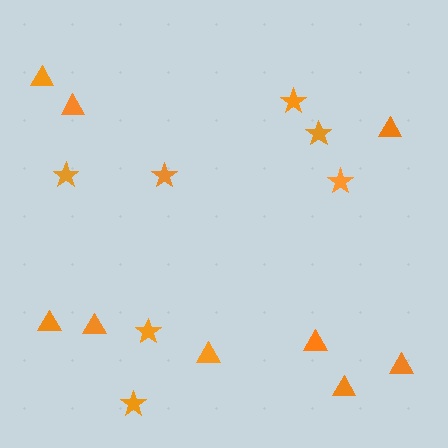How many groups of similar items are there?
There are 2 groups: one group of triangles (9) and one group of stars (7).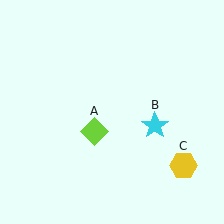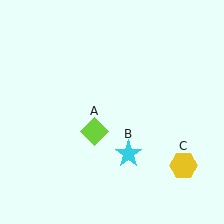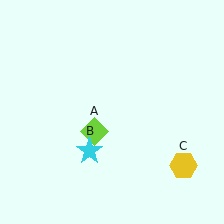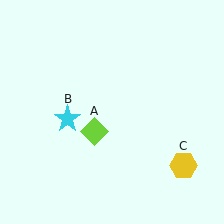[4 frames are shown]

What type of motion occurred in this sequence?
The cyan star (object B) rotated clockwise around the center of the scene.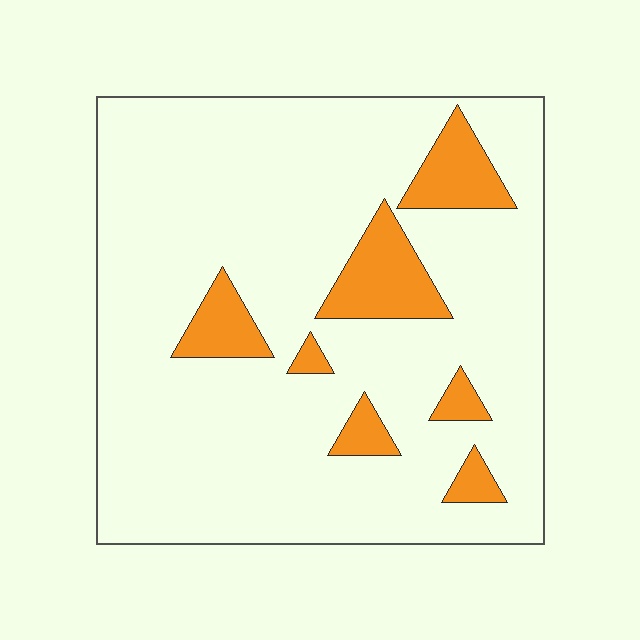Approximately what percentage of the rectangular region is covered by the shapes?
Approximately 15%.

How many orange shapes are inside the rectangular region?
7.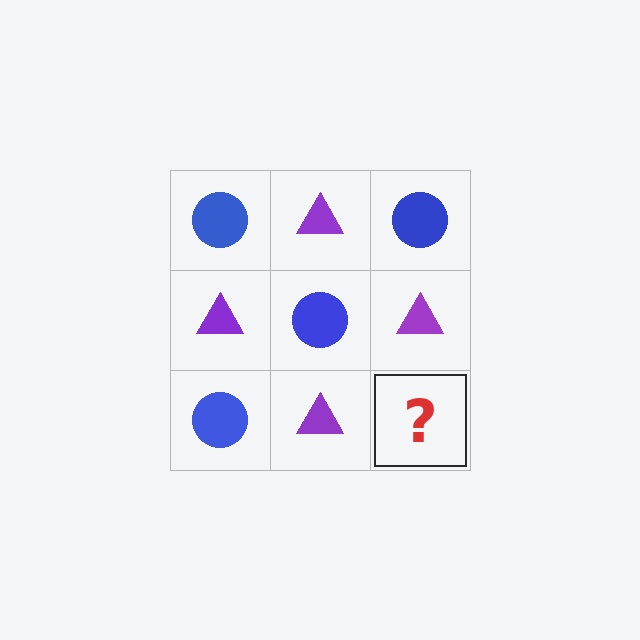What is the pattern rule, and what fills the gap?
The rule is that it alternates blue circle and purple triangle in a checkerboard pattern. The gap should be filled with a blue circle.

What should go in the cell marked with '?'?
The missing cell should contain a blue circle.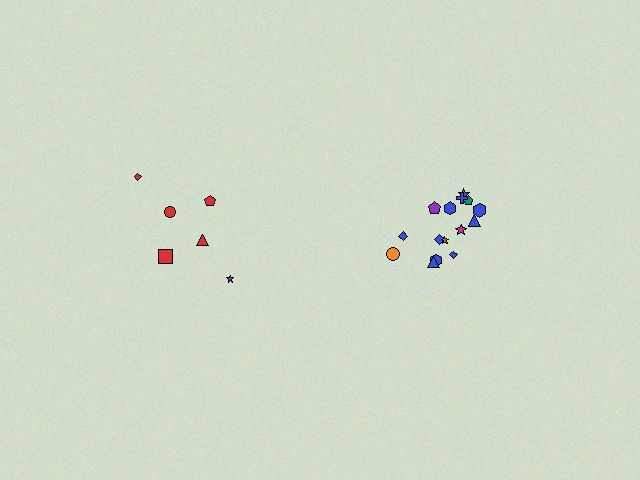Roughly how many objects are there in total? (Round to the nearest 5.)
Roughly 20 objects in total.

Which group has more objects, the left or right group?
The right group.